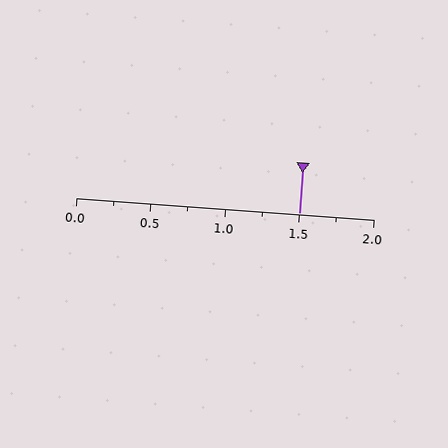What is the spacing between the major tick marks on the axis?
The major ticks are spaced 0.5 apart.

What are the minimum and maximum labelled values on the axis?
The axis runs from 0.0 to 2.0.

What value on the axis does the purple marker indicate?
The marker indicates approximately 1.5.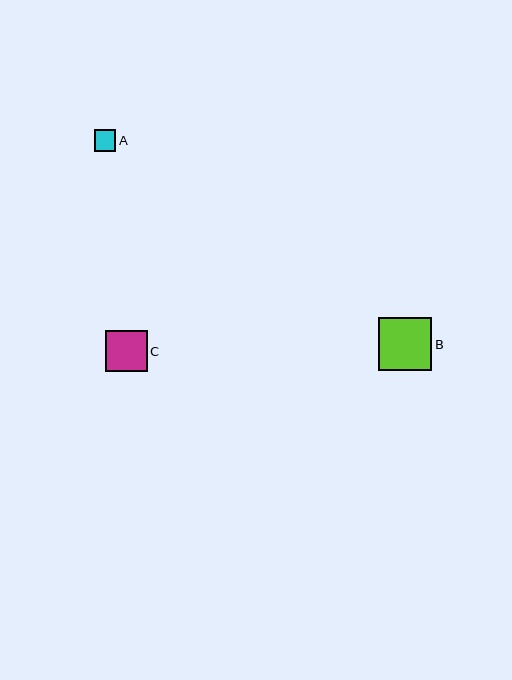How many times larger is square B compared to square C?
Square B is approximately 1.3 times the size of square C.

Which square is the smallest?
Square A is the smallest with a size of approximately 22 pixels.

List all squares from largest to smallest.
From largest to smallest: B, C, A.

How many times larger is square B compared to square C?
Square B is approximately 1.3 times the size of square C.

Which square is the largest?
Square B is the largest with a size of approximately 53 pixels.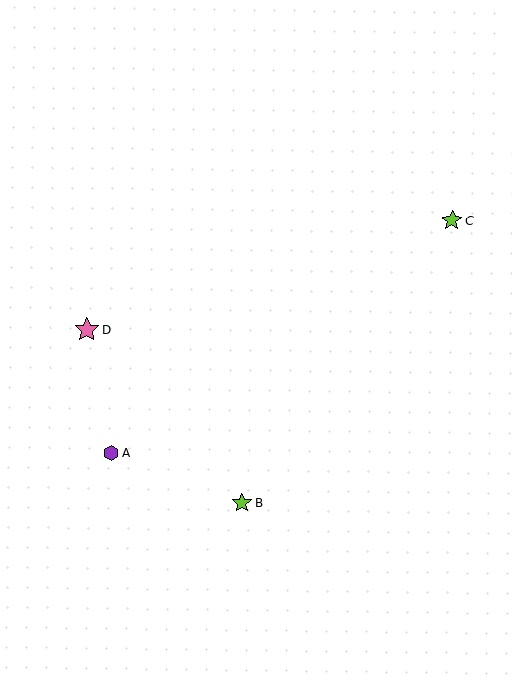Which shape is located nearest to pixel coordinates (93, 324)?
The pink star (labeled D) at (87, 330) is nearest to that location.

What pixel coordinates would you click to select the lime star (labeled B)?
Click at (242, 503) to select the lime star B.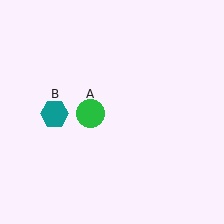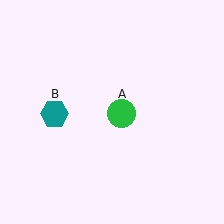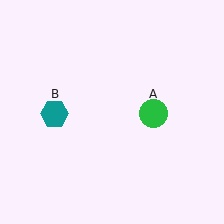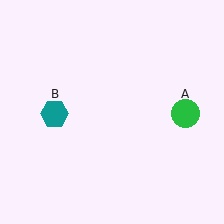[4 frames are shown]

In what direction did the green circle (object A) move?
The green circle (object A) moved right.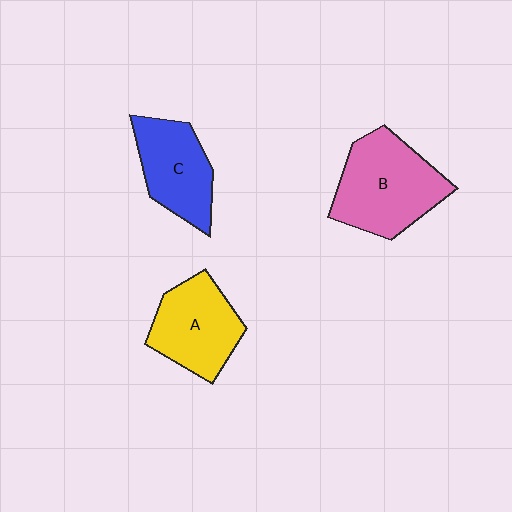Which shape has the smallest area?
Shape C (blue).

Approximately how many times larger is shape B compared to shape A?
Approximately 1.3 times.